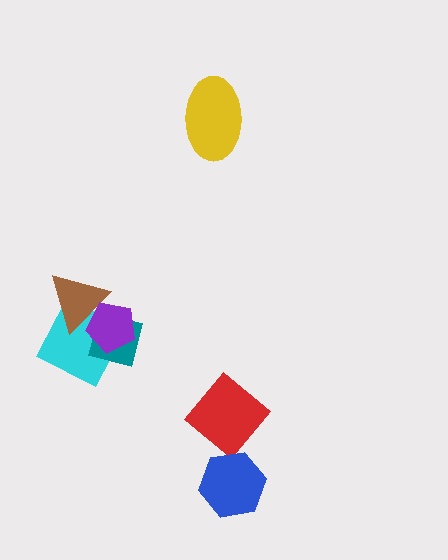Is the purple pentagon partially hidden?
No, no other shape covers it.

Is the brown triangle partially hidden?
Yes, it is partially covered by another shape.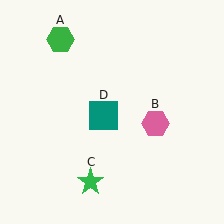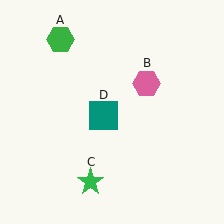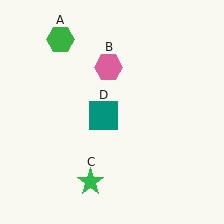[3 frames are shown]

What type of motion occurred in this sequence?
The pink hexagon (object B) rotated counterclockwise around the center of the scene.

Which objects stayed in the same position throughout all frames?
Green hexagon (object A) and green star (object C) and teal square (object D) remained stationary.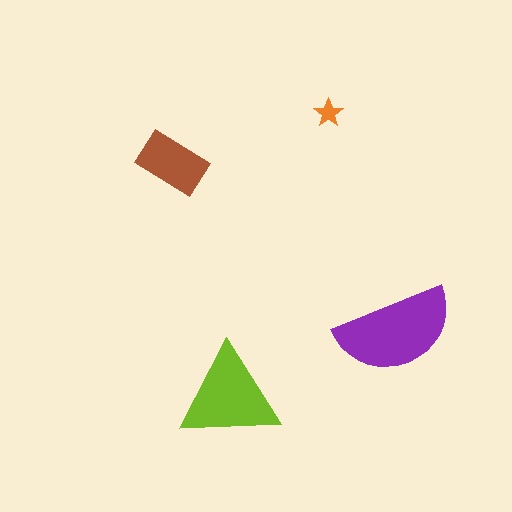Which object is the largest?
The purple semicircle.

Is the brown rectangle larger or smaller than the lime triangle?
Smaller.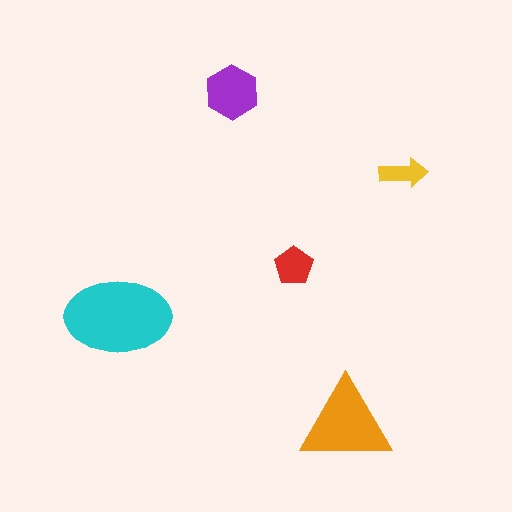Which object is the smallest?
The yellow arrow.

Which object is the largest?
The cyan ellipse.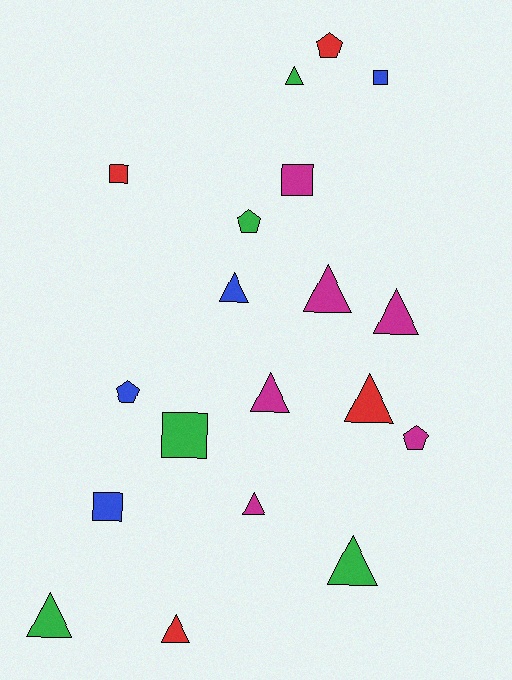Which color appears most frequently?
Magenta, with 6 objects.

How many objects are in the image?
There are 19 objects.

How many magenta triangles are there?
There are 4 magenta triangles.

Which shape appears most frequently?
Triangle, with 10 objects.